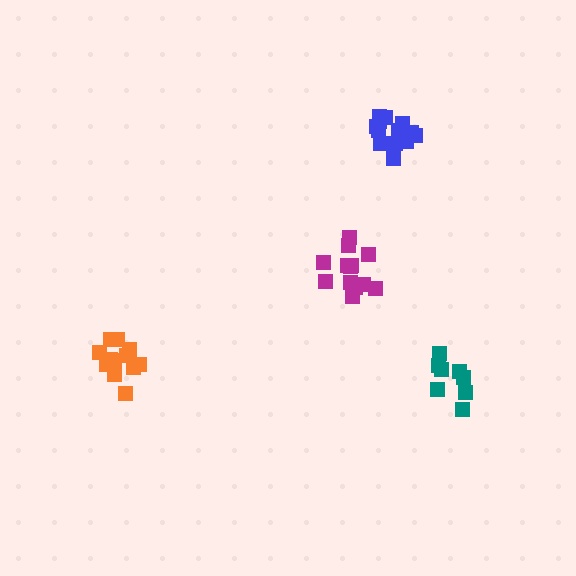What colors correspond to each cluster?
The clusters are colored: magenta, orange, blue, teal.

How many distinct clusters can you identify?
There are 4 distinct clusters.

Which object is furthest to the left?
The orange cluster is leftmost.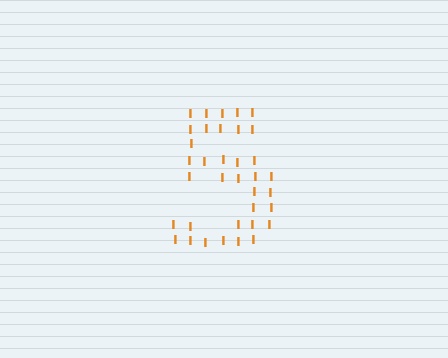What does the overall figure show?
The overall figure shows the digit 5.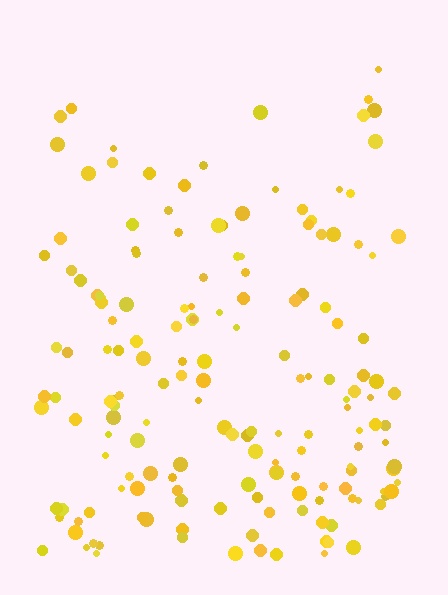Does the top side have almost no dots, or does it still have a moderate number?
Still a moderate number, just noticeably fewer than the bottom.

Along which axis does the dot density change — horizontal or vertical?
Vertical.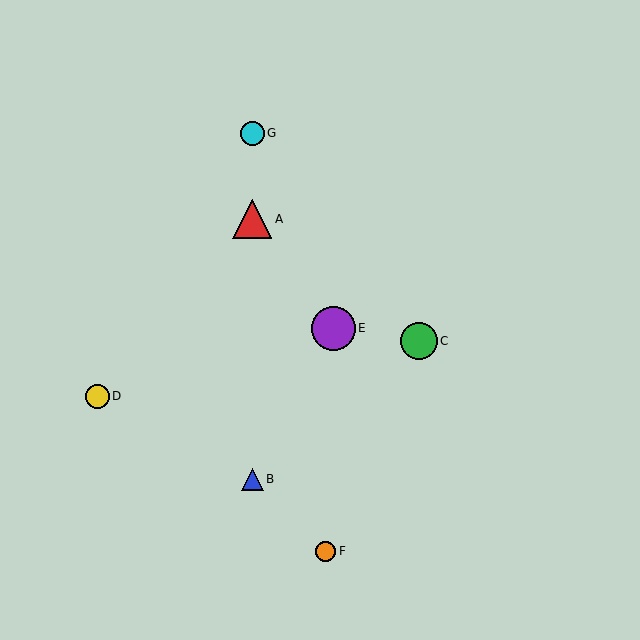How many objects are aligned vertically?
3 objects (A, B, G) are aligned vertically.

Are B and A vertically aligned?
Yes, both are at x≈252.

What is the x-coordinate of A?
Object A is at x≈252.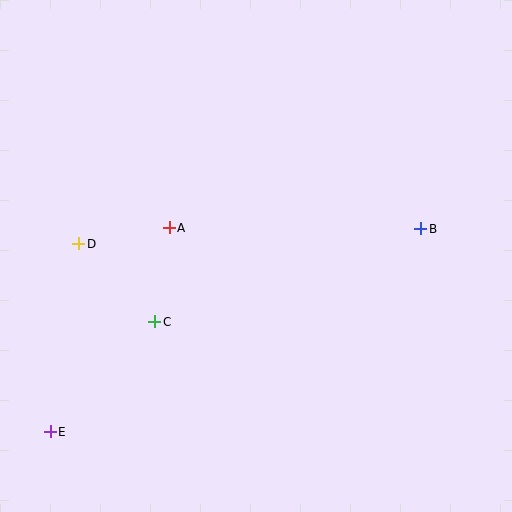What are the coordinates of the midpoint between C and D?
The midpoint between C and D is at (117, 283).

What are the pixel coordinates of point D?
Point D is at (79, 244).